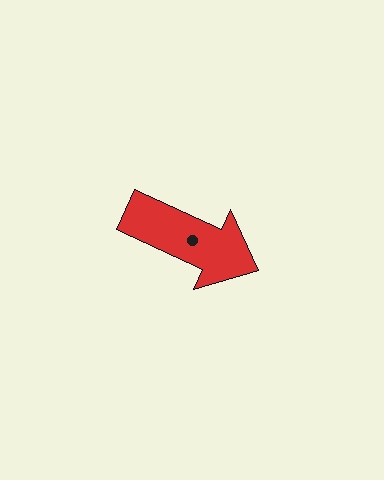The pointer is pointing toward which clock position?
Roughly 4 o'clock.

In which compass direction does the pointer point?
Southeast.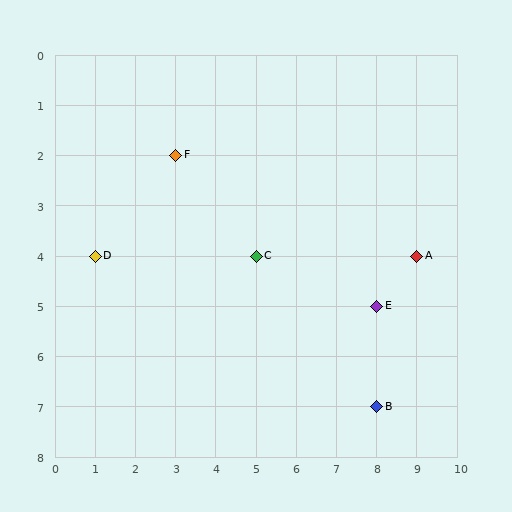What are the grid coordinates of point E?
Point E is at grid coordinates (8, 5).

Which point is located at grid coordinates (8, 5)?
Point E is at (8, 5).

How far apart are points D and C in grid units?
Points D and C are 4 columns apart.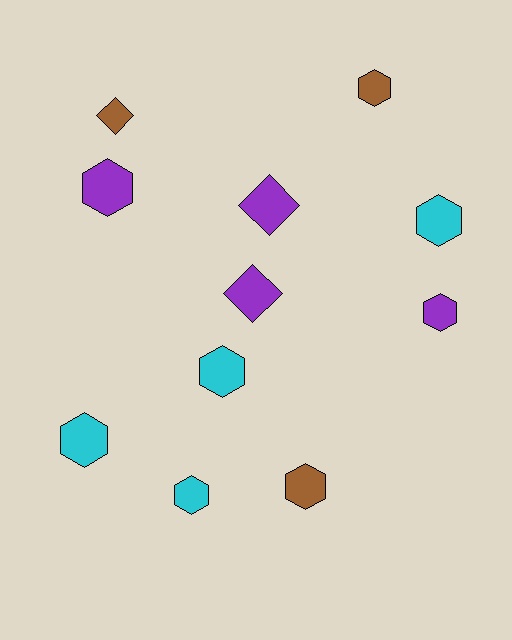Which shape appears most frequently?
Hexagon, with 8 objects.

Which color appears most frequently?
Cyan, with 4 objects.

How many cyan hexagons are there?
There are 4 cyan hexagons.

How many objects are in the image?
There are 11 objects.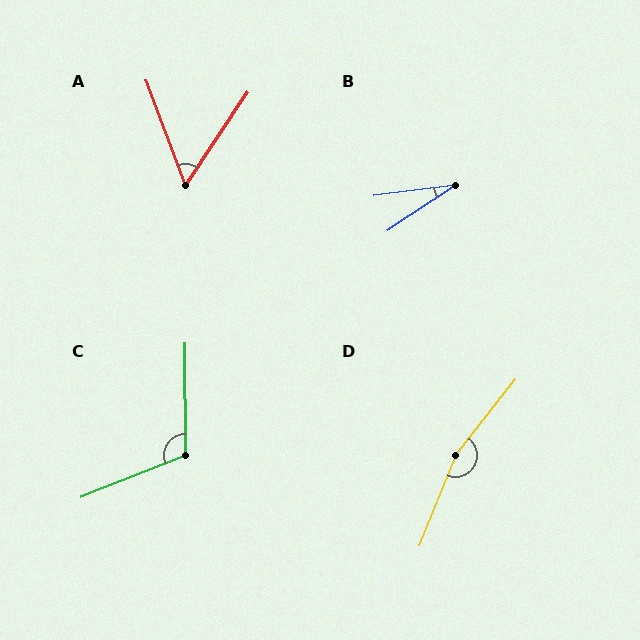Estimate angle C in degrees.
Approximately 112 degrees.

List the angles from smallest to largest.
B (27°), A (55°), C (112°), D (164°).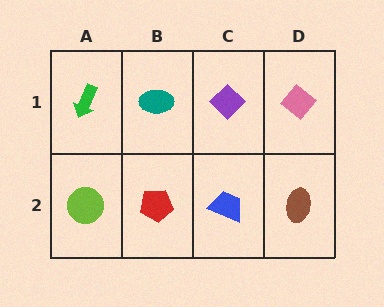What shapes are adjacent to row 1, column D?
A brown ellipse (row 2, column D), a purple diamond (row 1, column C).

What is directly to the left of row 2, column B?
A lime circle.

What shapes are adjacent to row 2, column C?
A purple diamond (row 1, column C), a red pentagon (row 2, column B), a brown ellipse (row 2, column D).